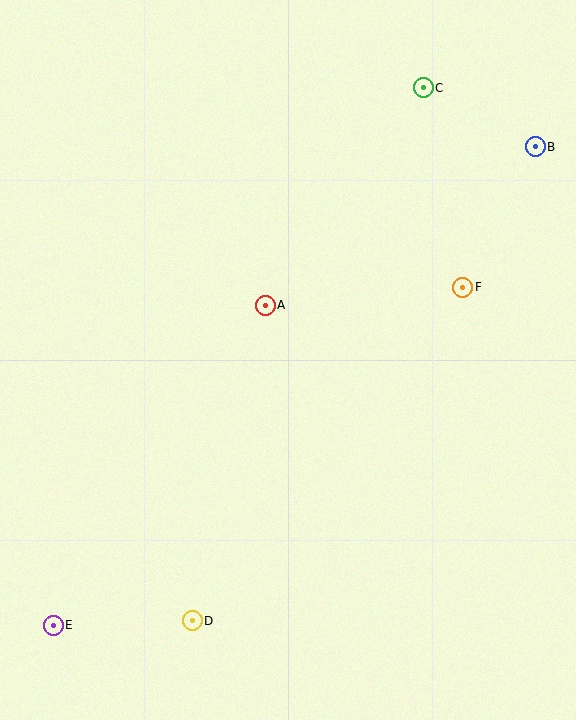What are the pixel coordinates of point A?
Point A is at (265, 305).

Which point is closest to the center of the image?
Point A at (265, 305) is closest to the center.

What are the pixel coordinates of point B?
Point B is at (535, 147).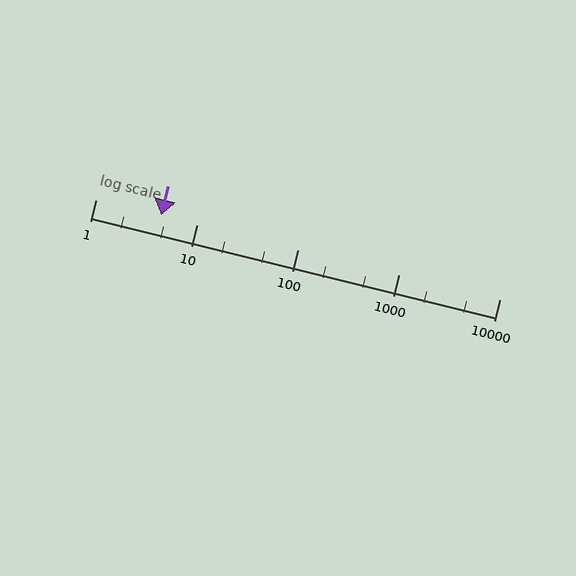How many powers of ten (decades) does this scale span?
The scale spans 4 decades, from 1 to 10000.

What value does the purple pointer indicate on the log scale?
The pointer indicates approximately 4.5.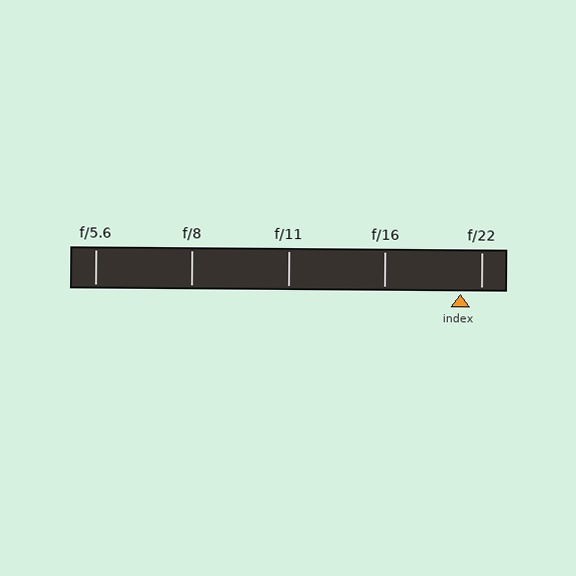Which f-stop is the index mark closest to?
The index mark is closest to f/22.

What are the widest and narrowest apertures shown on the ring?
The widest aperture shown is f/5.6 and the narrowest is f/22.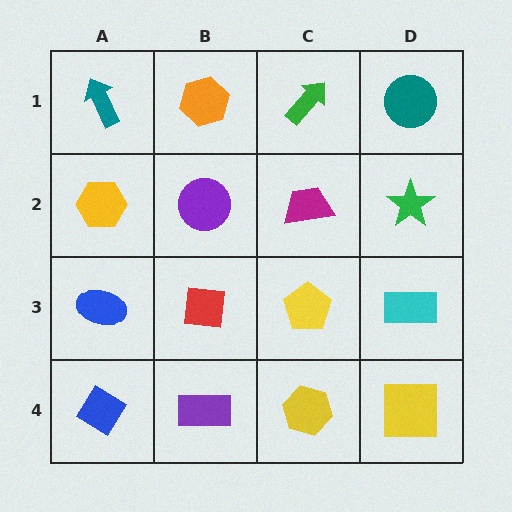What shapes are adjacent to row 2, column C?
A green arrow (row 1, column C), a yellow pentagon (row 3, column C), a purple circle (row 2, column B), a green star (row 2, column D).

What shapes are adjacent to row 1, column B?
A purple circle (row 2, column B), a teal arrow (row 1, column A), a green arrow (row 1, column C).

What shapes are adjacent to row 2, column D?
A teal circle (row 1, column D), a cyan rectangle (row 3, column D), a magenta trapezoid (row 2, column C).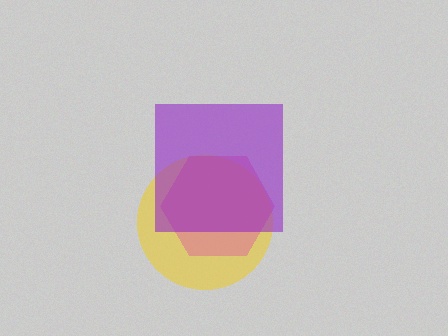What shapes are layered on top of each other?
The layered shapes are: a yellow circle, a pink hexagon, a purple square.